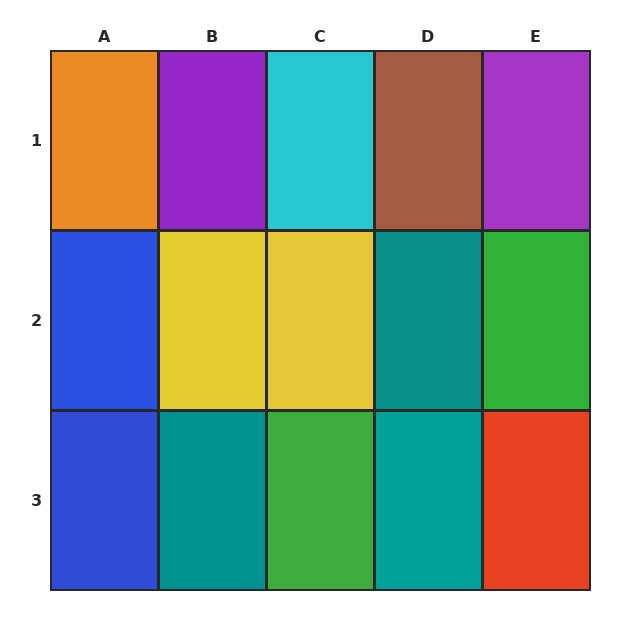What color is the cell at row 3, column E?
Red.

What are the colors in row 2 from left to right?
Blue, yellow, yellow, teal, green.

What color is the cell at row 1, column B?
Purple.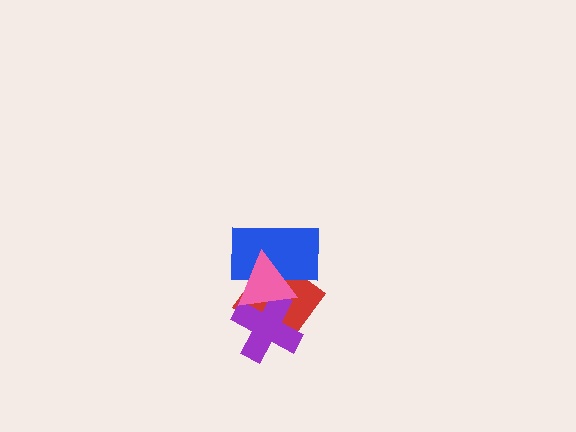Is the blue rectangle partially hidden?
Yes, it is partially covered by another shape.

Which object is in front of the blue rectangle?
The pink triangle is in front of the blue rectangle.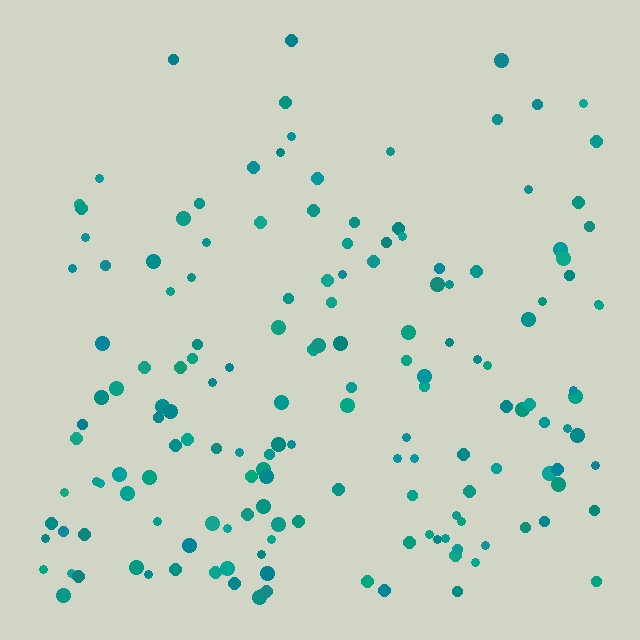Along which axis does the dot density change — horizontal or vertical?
Vertical.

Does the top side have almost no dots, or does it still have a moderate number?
Still a moderate number, just noticeably fewer than the bottom.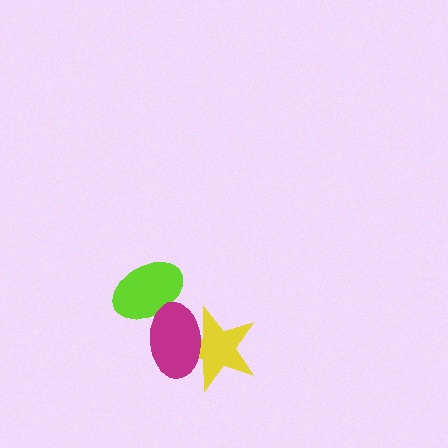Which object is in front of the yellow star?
The magenta ellipse is in front of the yellow star.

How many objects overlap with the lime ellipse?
1 object overlaps with the lime ellipse.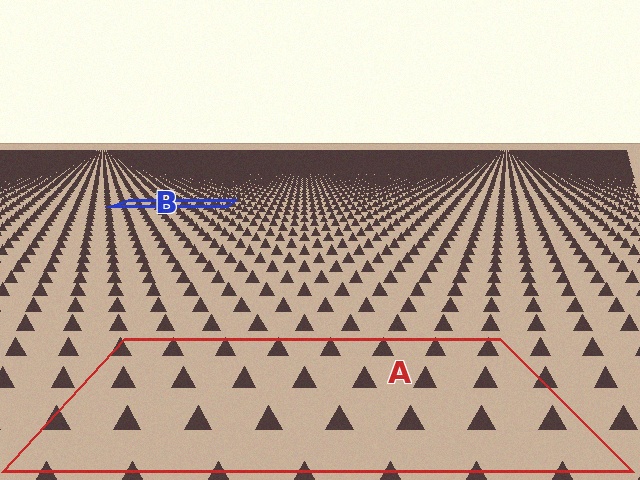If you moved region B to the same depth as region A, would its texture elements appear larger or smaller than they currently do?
They would appear larger. At a closer depth, the same texture elements are projected at a bigger on-screen size.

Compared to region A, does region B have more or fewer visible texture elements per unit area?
Region B has more texture elements per unit area — they are packed more densely because it is farther away.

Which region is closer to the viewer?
Region A is closer. The texture elements there are larger and more spread out.